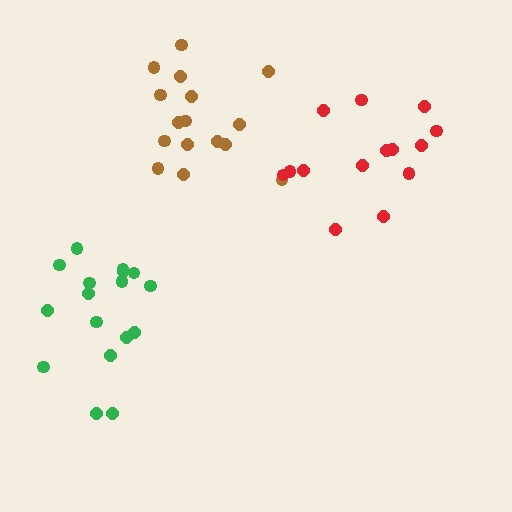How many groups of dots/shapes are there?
There are 3 groups.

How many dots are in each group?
Group 1: 16 dots, Group 2: 14 dots, Group 3: 17 dots (47 total).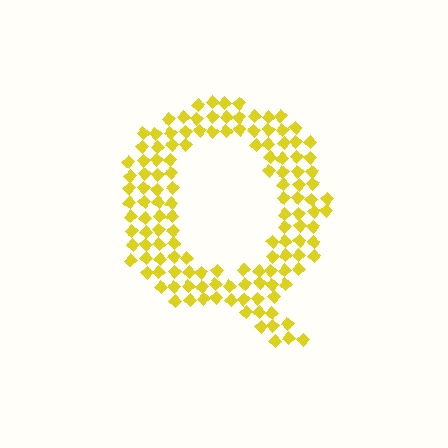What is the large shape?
The large shape is the letter Q.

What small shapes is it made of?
It is made of small diamonds.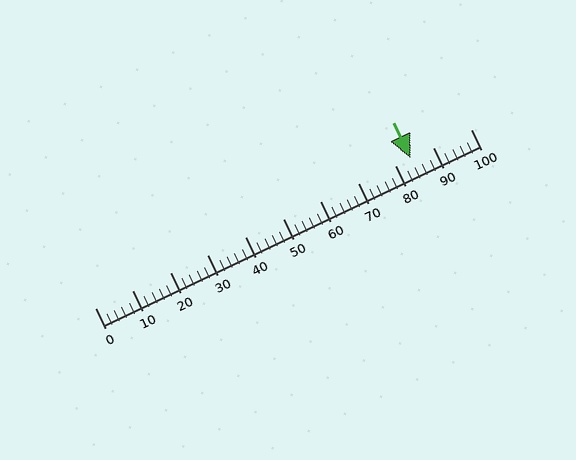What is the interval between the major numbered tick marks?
The major tick marks are spaced 10 units apart.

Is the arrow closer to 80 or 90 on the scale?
The arrow is closer to 80.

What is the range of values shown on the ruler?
The ruler shows values from 0 to 100.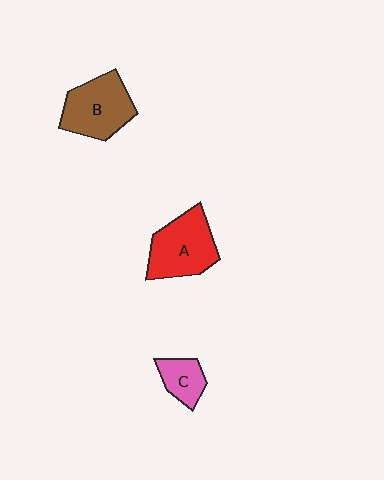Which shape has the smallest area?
Shape C (pink).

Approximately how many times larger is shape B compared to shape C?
Approximately 2.0 times.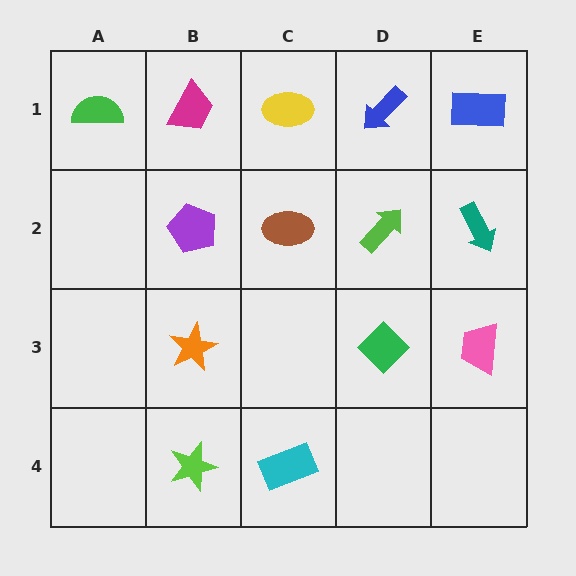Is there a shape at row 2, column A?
No, that cell is empty.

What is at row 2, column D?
A lime arrow.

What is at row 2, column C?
A brown ellipse.